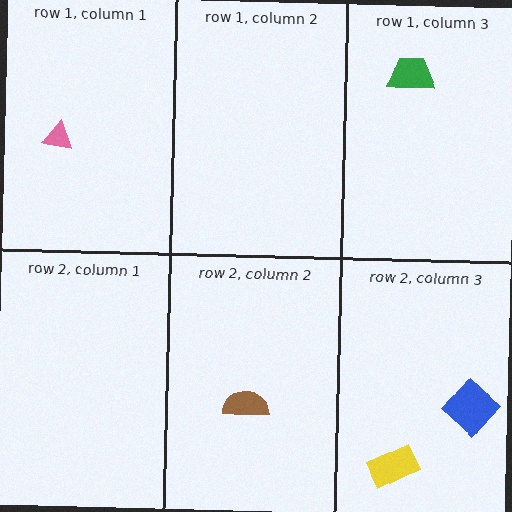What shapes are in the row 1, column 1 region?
The pink triangle.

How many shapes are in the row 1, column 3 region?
1.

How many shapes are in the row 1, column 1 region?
1.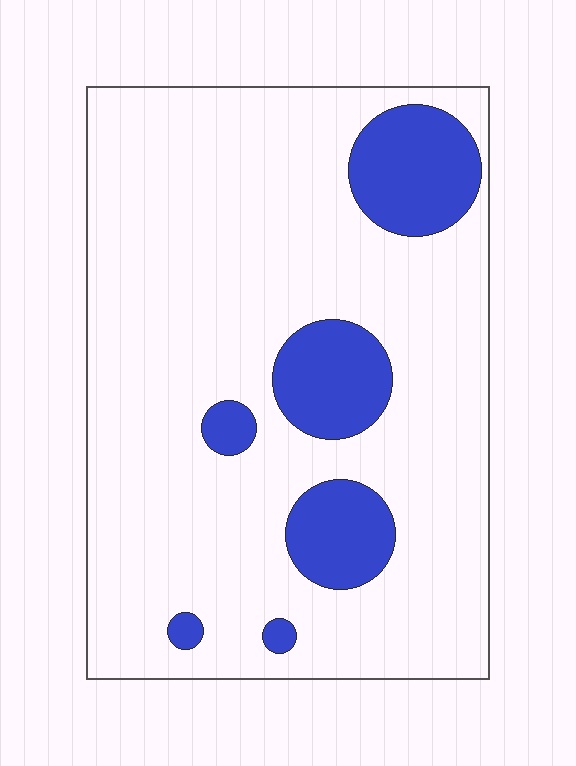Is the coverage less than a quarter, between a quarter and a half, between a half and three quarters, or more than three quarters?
Less than a quarter.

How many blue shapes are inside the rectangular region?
6.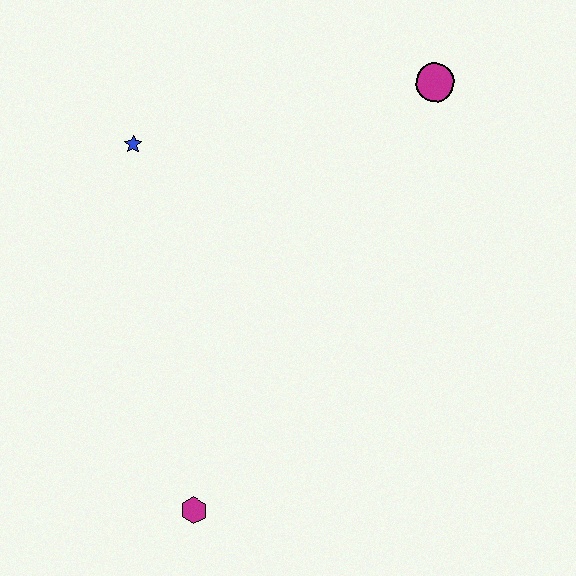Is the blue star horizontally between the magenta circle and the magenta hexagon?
No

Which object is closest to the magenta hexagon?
The blue star is closest to the magenta hexagon.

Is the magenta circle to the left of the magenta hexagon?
No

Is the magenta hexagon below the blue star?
Yes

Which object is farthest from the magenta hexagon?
The magenta circle is farthest from the magenta hexagon.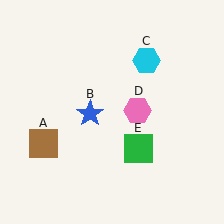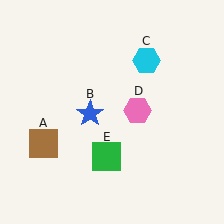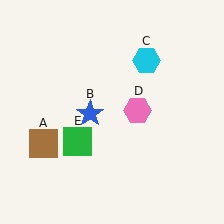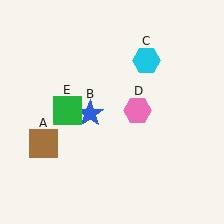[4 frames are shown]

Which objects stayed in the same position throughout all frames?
Brown square (object A) and blue star (object B) and cyan hexagon (object C) and pink hexagon (object D) remained stationary.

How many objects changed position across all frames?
1 object changed position: green square (object E).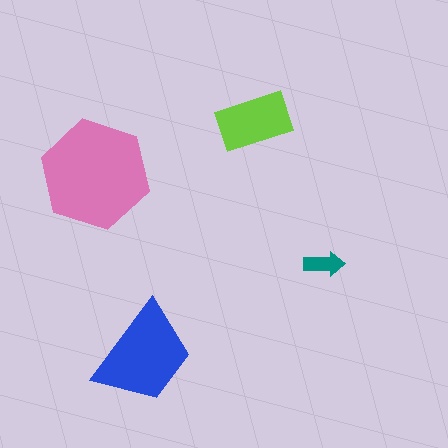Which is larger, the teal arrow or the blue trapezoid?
The blue trapezoid.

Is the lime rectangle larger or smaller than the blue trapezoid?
Smaller.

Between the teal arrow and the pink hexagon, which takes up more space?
The pink hexagon.